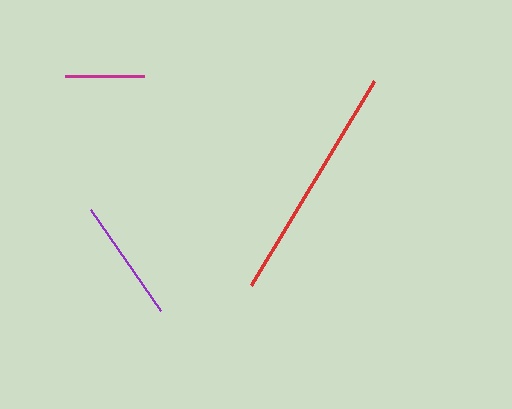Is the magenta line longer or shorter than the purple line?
The purple line is longer than the magenta line.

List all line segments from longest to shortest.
From longest to shortest: red, purple, magenta.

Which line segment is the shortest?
The magenta line is the shortest at approximately 79 pixels.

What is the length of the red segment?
The red segment is approximately 238 pixels long.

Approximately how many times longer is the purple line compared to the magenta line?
The purple line is approximately 1.5 times the length of the magenta line.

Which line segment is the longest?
The red line is the longest at approximately 238 pixels.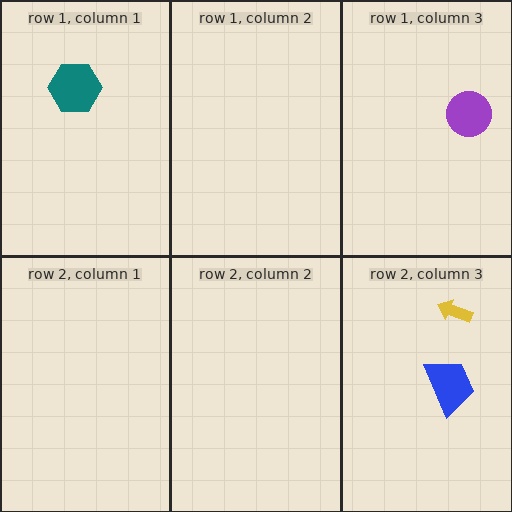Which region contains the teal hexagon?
The row 1, column 1 region.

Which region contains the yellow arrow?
The row 2, column 3 region.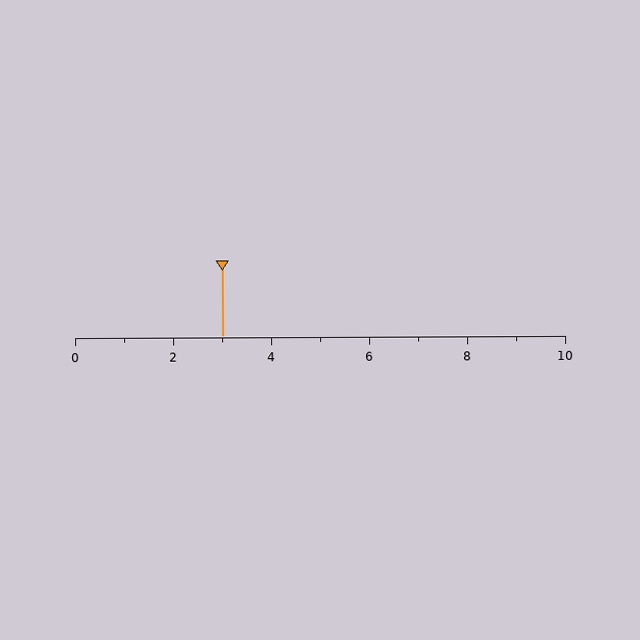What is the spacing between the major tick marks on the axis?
The major ticks are spaced 2 apart.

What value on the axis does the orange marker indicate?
The marker indicates approximately 3.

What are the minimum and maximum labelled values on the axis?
The axis runs from 0 to 10.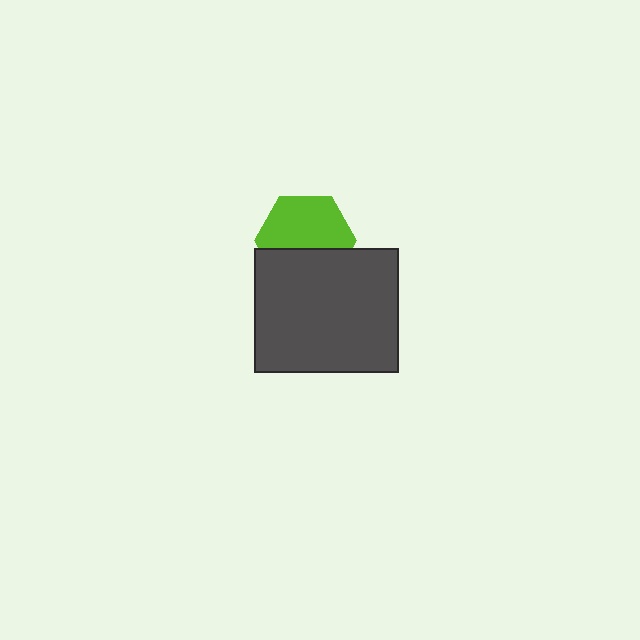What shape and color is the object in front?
The object in front is a dark gray rectangle.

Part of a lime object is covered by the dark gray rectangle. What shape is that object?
It is a hexagon.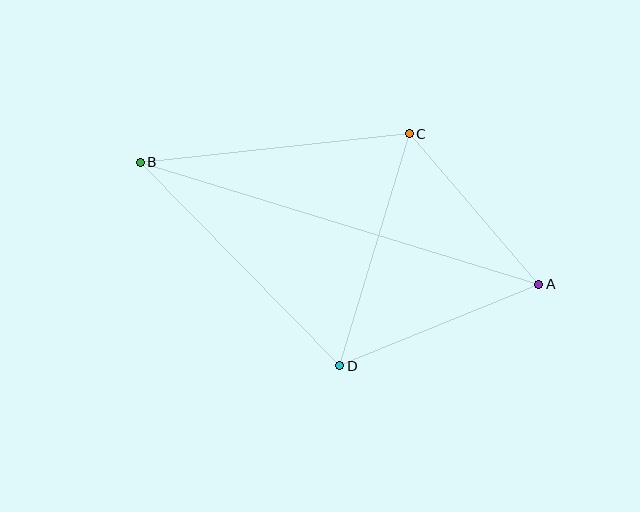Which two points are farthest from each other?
Points A and B are farthest from each other.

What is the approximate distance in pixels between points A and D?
The distance between A and D is approximately 215 pixels.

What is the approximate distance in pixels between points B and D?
The distance between B and D is approximately 285 pixels.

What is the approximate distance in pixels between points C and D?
The distance between C and D is approximately 242 pixels.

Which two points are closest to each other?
Points A and C are closest to each other.